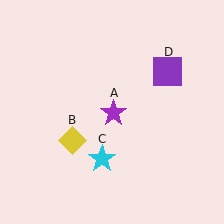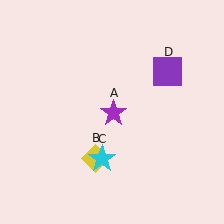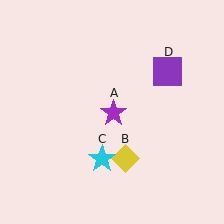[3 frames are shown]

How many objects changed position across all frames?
1 object changed position: yellow diamond (object B).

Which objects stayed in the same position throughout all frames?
Purple star (object A) and cyan star (object C) and purple square (object D) remained stationary.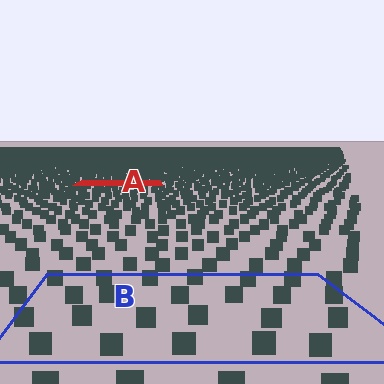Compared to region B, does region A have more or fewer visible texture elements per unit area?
Region A has more texture elements per unit area — they are packed more densely because it is farther away.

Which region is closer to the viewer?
Region B is closer. The texture elements there are larger and more spread out.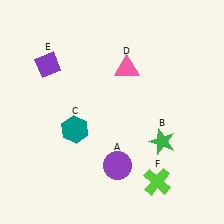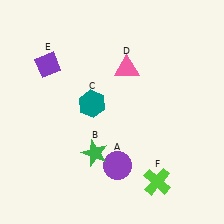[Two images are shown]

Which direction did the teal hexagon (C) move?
The teal hexagon (C) moved up.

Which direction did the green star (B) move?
The green star (B) moved left.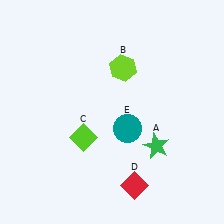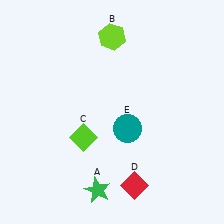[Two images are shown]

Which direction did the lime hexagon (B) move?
The lime hexagon (B) moved up.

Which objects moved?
The objects that moved are: the green star (A), the lime hexagon (B).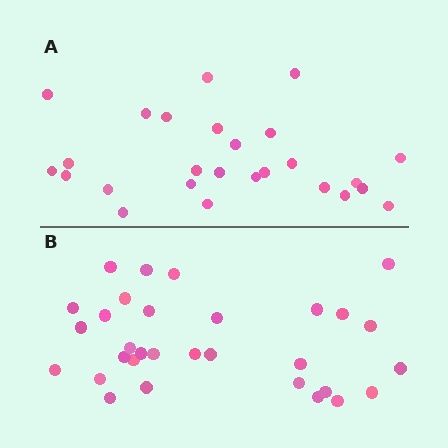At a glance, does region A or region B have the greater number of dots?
Region B (the bottom region) has more dots.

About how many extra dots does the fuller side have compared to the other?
Region B has about 5 more dots than region A.